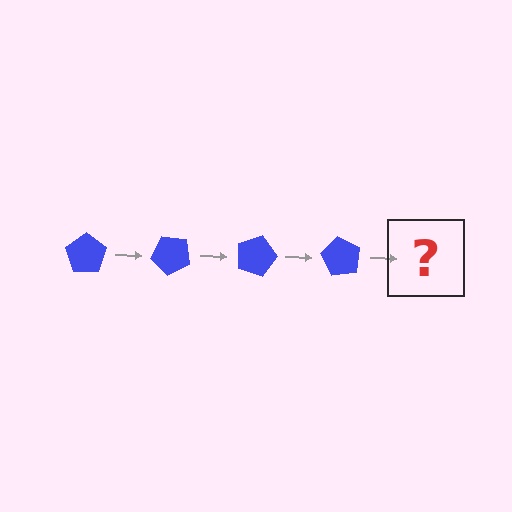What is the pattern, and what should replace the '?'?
The pattern is that the pentagon rotates 45 degrees each step. The '?' should be a blue pentagon rotated 180 degrees.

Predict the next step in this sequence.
The next step is a blue pentagon rotated 180 degrees.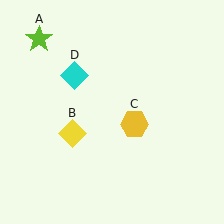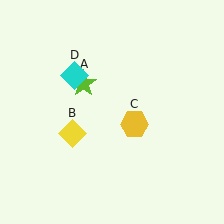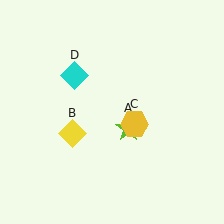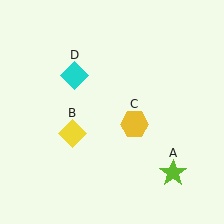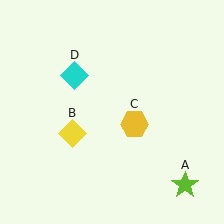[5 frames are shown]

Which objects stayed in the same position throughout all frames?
Yellow diamond (object B) and yellow hexagon (object C) and cyan diamond (object D) remained stationary.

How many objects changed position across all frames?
1 object changed position: lime star (object A).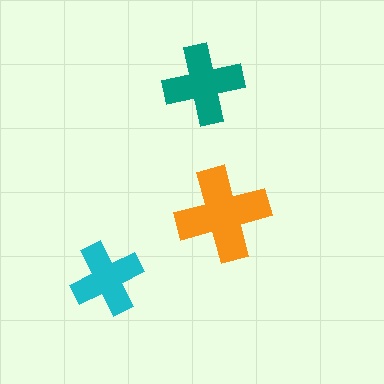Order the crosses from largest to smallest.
the orange one, the teal one, the cyan one.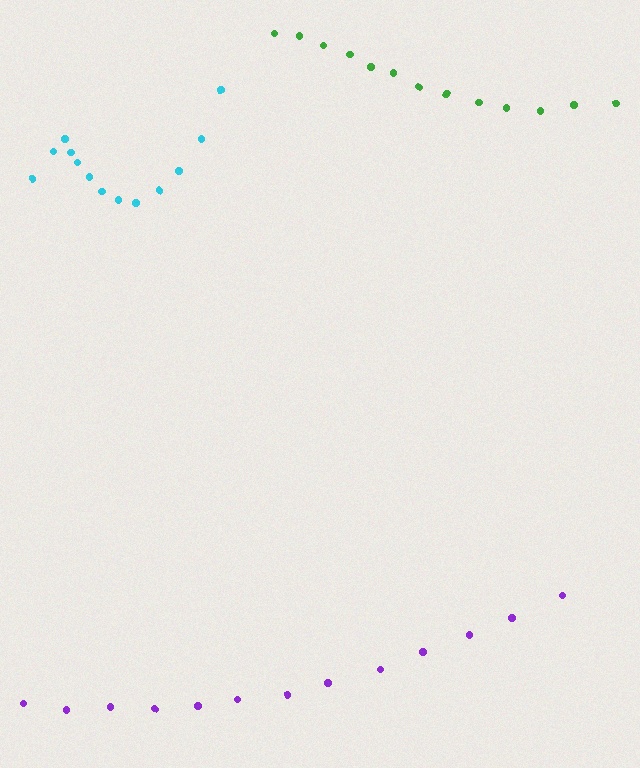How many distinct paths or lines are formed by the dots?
There are 3 distinct paths.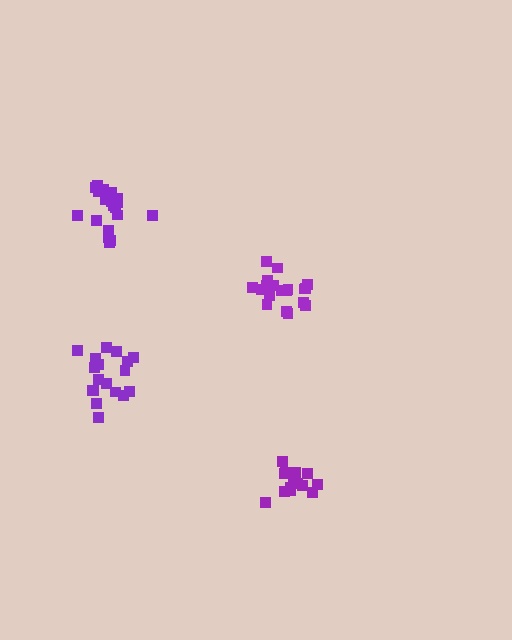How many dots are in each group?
Group 1: 16 dots, Group 2: 18 dots, Group 3: 20 dots, Group 4: 21 dots (75 total).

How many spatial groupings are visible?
There are 4 spatial groupings.